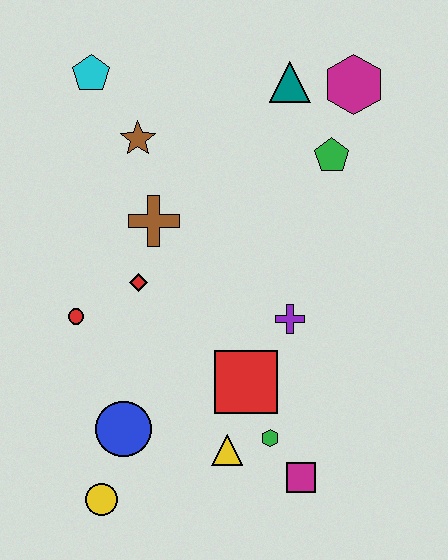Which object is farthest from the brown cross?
The magenta square is farthest from the brown cross.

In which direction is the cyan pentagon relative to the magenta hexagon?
The cyan pentagon is to the left of the magenta hexagon.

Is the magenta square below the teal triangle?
Yes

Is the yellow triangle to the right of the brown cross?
Yes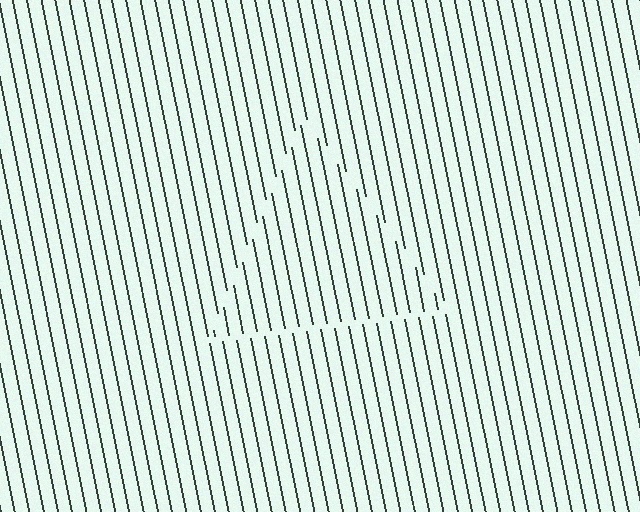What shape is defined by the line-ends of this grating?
An illusory triangle. The interior of the shape contains the same grating, shifted by half a period — the contour is defined by the phase discontinuity where line-ends from the inner and outer gratings abut.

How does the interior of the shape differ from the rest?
The interior of the shape contains the same grating, shifted by half a period — the contour is defined by the phase discontinuity where line-ends from the inner and outer gratings abut.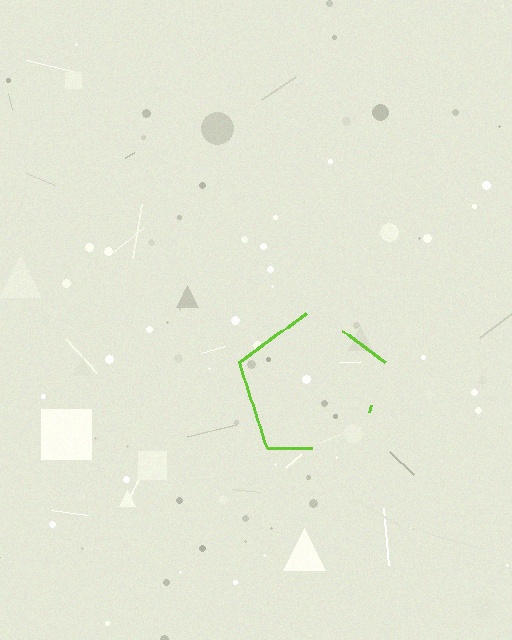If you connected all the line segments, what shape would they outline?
They would outline a pentagon.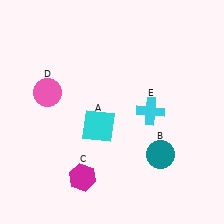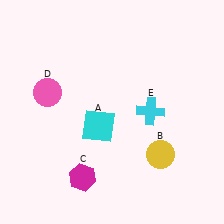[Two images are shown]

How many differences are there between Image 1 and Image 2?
There is 1 difference between the two images.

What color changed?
The circle (B) changed from teal in Image 1 to yellow in Image 2.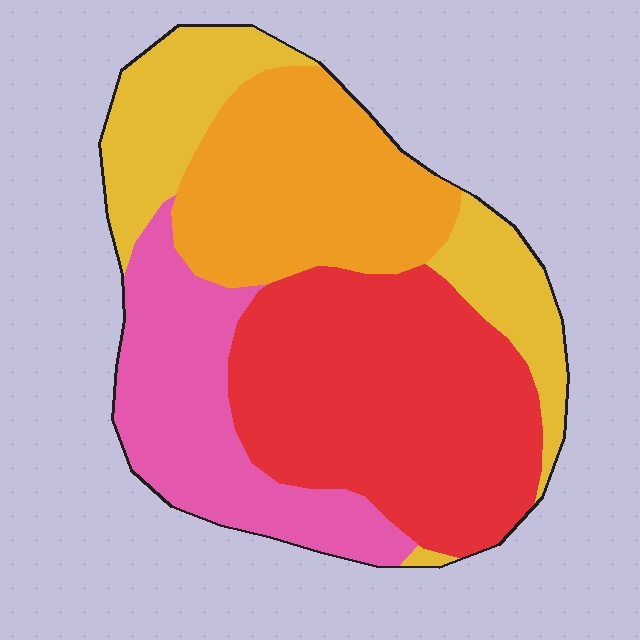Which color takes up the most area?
Red, at roughly 35%.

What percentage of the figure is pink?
Pink takes up about one fifth (1/5) of the figure.